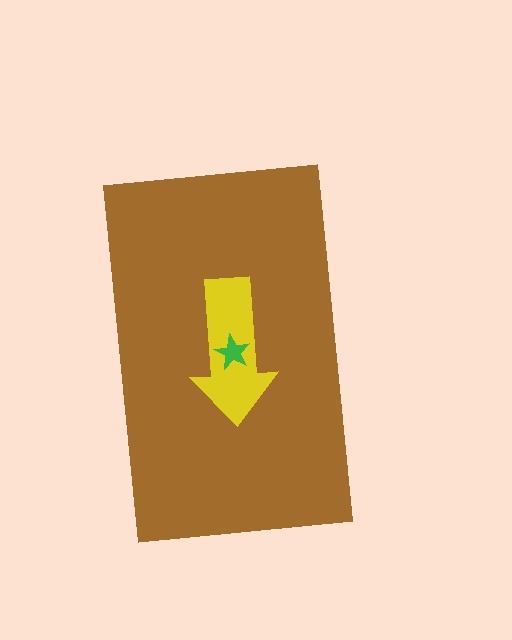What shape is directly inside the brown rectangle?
The yellow arrow.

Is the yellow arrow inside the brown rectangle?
Yes.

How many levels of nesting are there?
3.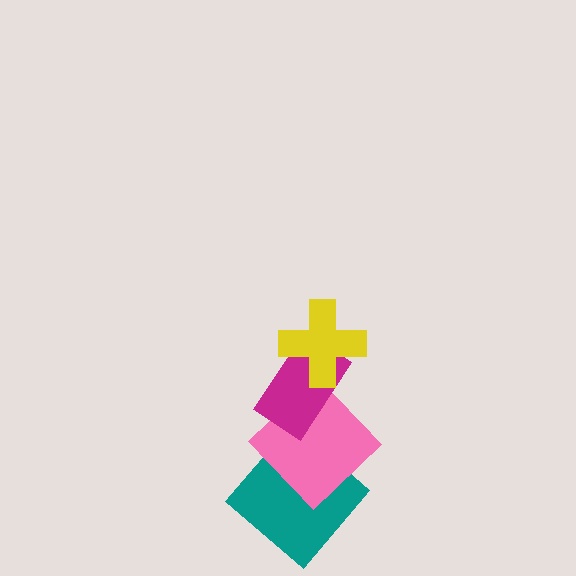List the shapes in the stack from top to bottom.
From top to bottom: the yellow cross, the magenta rectangle, the pink diamond, the teal diamond.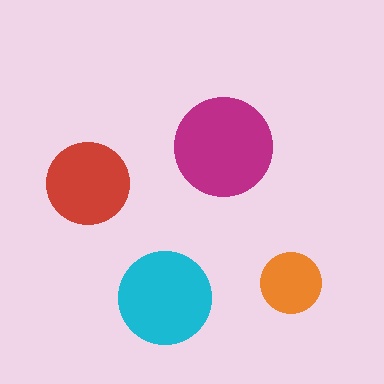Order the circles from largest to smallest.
the magenta one, the cyan one, the red one, the orange one.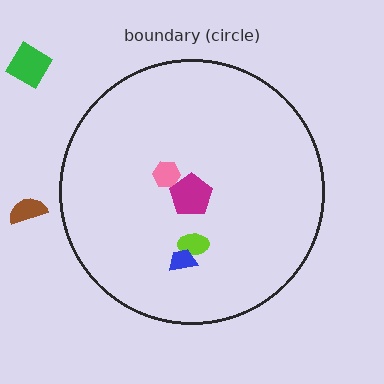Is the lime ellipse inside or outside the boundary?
Inside.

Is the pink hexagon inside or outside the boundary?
Inside.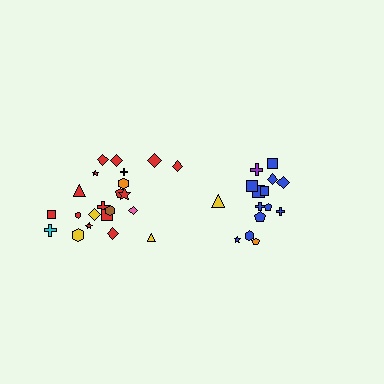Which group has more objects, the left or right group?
The left group.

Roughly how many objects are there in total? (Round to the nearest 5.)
Roughly 35 objects in total.